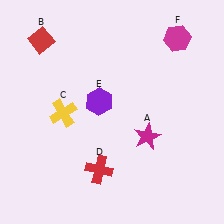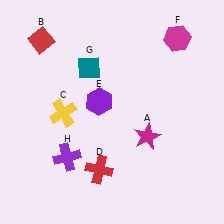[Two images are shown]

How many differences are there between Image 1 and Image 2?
There are 2 differences between the two images.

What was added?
A teal diamond (G), a purple cross (H) were added in Image 2.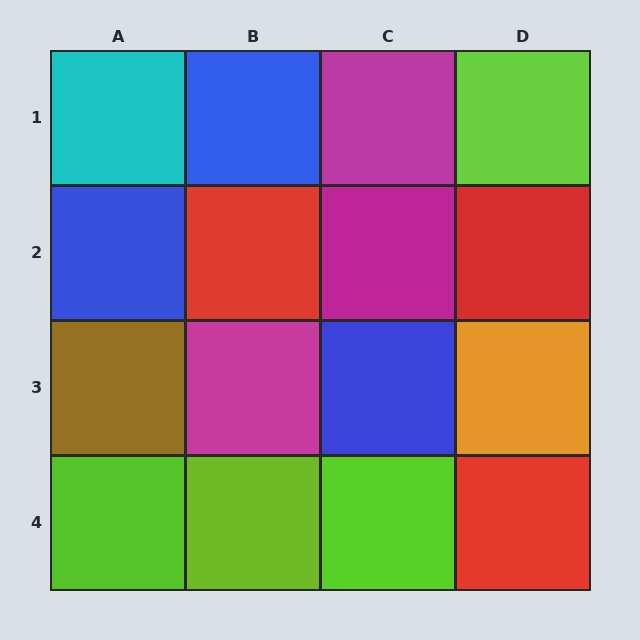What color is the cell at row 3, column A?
Brown.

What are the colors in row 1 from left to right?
Cyan, blue, magenta, lime.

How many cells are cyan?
1 cell is cyan.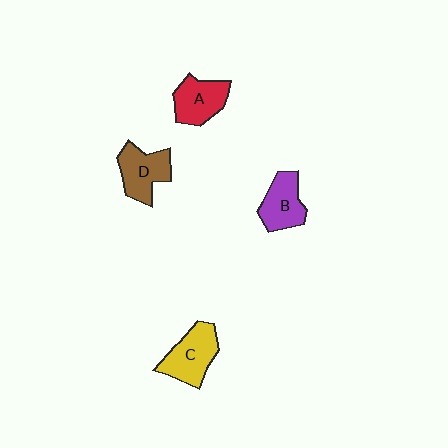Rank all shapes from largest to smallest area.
From largest to smallest: C (yellow), D (brown), A (red), B (purple).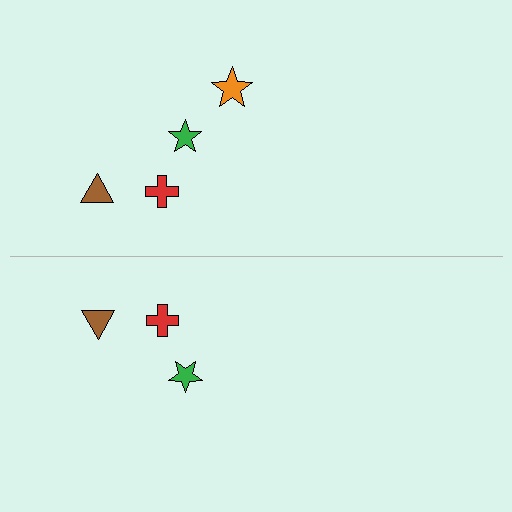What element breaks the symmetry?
A orange star is missing from the bottom side.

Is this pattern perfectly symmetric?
No, the pattern is not perfectly symmetric. A orange star is missing from the bottom side.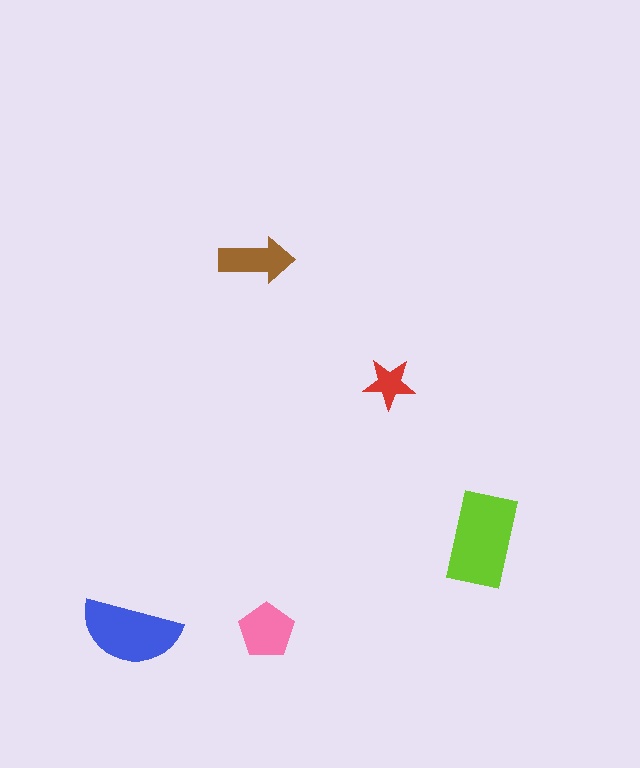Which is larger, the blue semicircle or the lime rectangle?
The lime rectangle.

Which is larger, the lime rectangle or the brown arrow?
The lime rectangle.